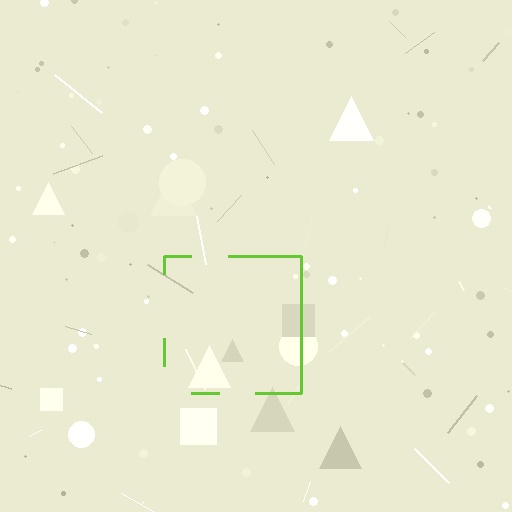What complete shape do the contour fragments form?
The contour fragments form a square.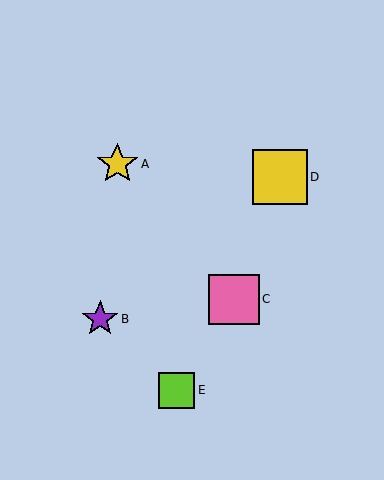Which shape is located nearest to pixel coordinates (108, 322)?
The purple star (labeled B) at (100, 319) is nearest to that location.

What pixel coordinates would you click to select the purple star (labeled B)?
Click at (100, 319) to select the purple star B.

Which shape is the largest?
The yellow square (labeled D) is the largest.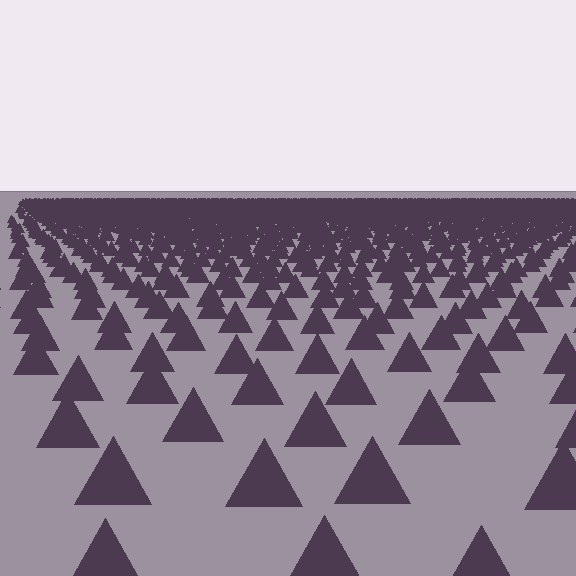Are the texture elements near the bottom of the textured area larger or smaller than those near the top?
Larger. Near the bottom, elements are closer to the viewer and appear at a bigger on-screen size.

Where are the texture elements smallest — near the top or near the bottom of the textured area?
Near the top.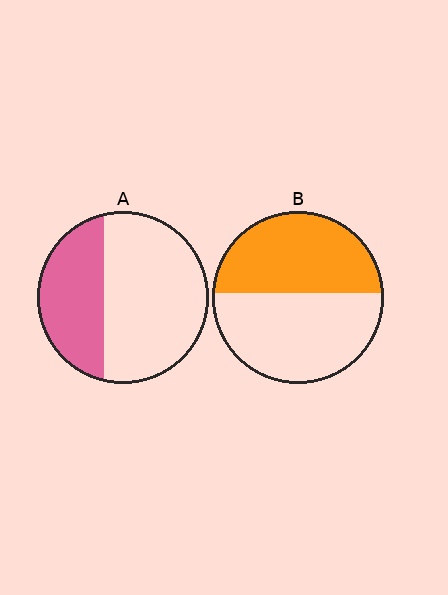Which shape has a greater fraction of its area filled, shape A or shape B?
Shape B.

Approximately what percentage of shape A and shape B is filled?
A is approximately 35% and B is approximately 45%.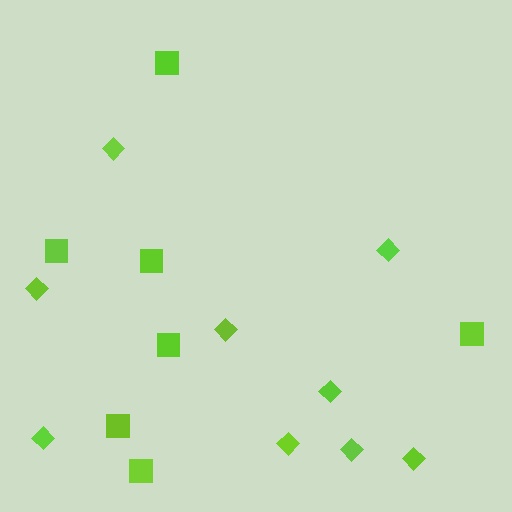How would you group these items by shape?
There are 2 groups: one group of squares (7) and one group of diamonds (9).